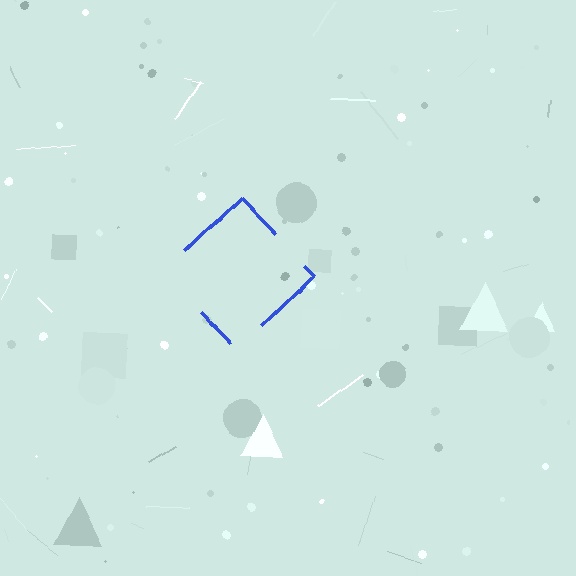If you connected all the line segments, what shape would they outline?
They would outline a diamond.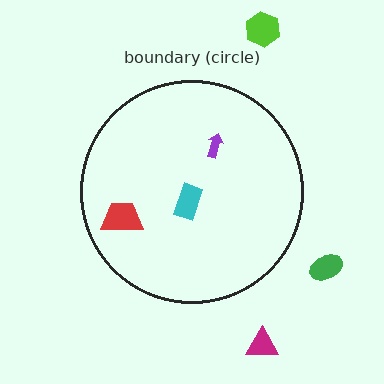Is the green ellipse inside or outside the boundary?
Outside.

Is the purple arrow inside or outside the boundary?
Inside.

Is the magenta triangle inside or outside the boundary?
Outside.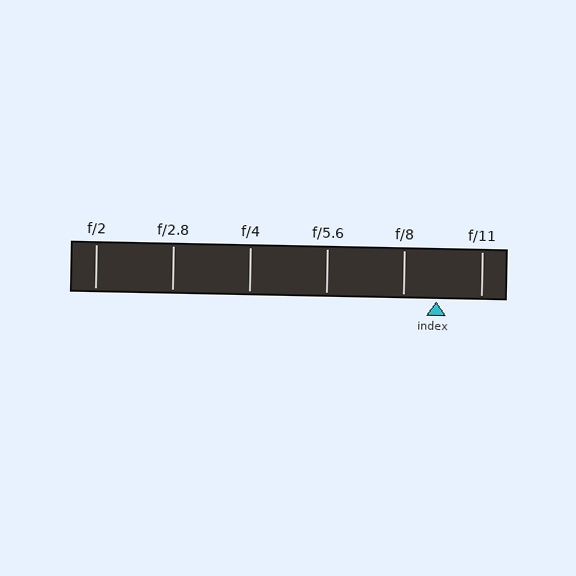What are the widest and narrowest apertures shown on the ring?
The widest aperture shown is f/2 and the narrowest is f/11.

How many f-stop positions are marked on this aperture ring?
There are 6 f-stop positions marked.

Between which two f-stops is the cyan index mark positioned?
The index mark is between f/8 and f/11.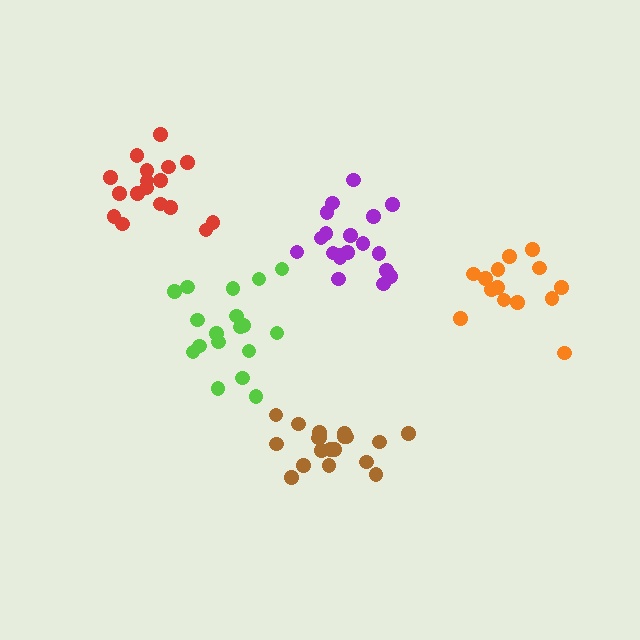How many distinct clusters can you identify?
There are 5 distinct clusters.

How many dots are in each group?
Group 1: 18 dots, Group 2: 19 dots, Group 3: 17 dots, Group 4: 19 dots, Group 5: 14 dots (87 total).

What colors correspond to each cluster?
The clusters are colored: lime, brown, red, purple, orange.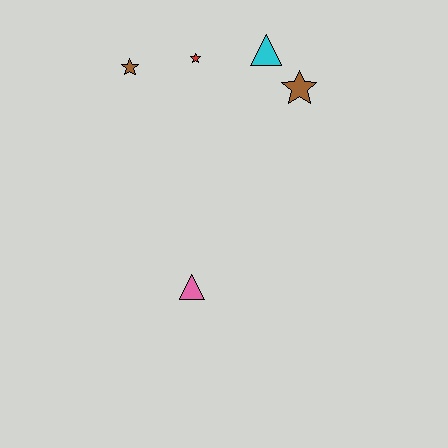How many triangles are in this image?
There are 2 triangles.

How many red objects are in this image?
There is 1 red object.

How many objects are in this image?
There are 5 objects.